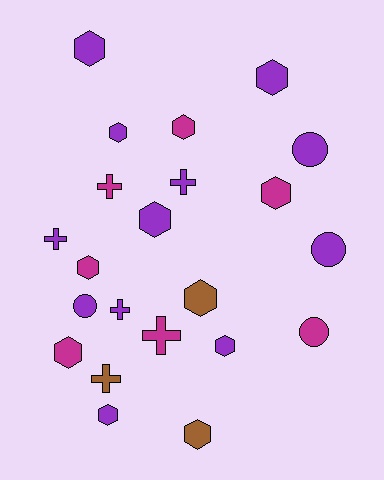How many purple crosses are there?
There are 3 purple crosses.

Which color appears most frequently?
Purple, with 12 objects.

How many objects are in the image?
There are 22 objects.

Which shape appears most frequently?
Hexagon, with 12 objects.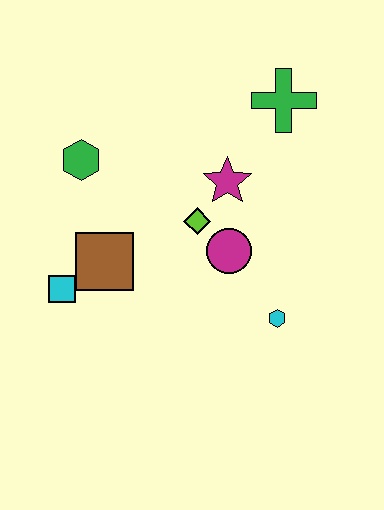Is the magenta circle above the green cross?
No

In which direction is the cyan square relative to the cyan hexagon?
The cyan square is to the left of the cyan hexagon.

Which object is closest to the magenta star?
The lime diamond is closest to the magenta star.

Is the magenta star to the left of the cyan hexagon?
Yes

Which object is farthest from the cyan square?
The green cross is farthest from the cyan square.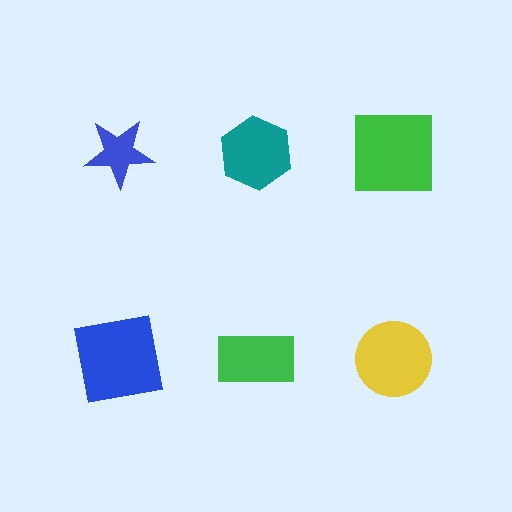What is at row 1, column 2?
A teal hexagon.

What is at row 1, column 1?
A blue star.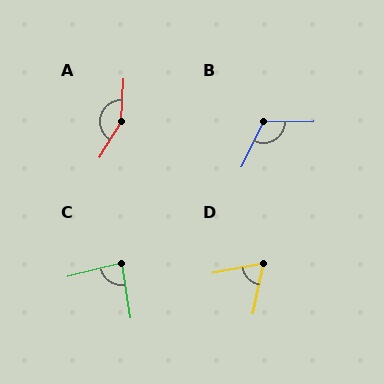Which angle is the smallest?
D, at approximately 68 degrees.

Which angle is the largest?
A, at approximately 151 degrees.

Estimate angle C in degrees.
Approximately 85 degrees.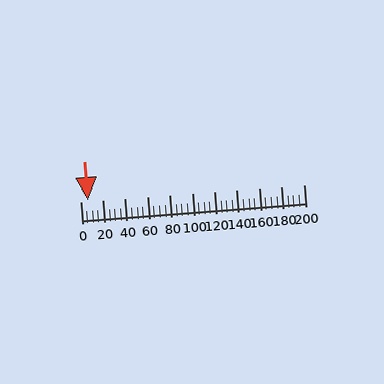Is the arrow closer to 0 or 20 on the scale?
The arrow is closer to 0.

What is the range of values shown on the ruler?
The ruler shows values from 0 to 200.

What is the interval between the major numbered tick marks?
The major tick marks are spaced 20 units apart.